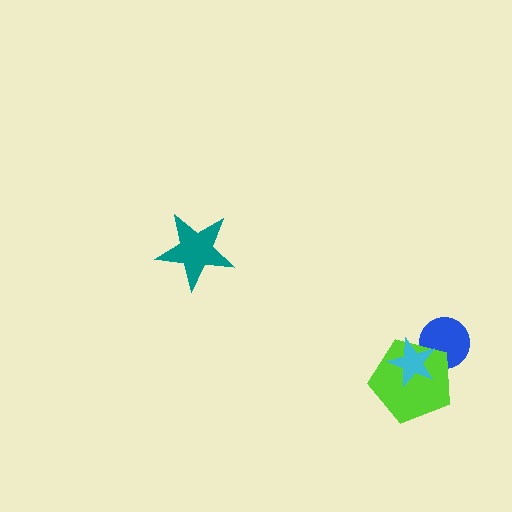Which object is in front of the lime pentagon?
The cyan star is in front of the lime pentagon.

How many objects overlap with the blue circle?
2 objects overlap with the blue circle.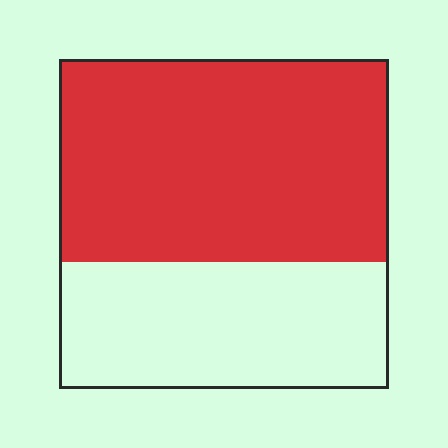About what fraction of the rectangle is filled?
About five eighths (5/8).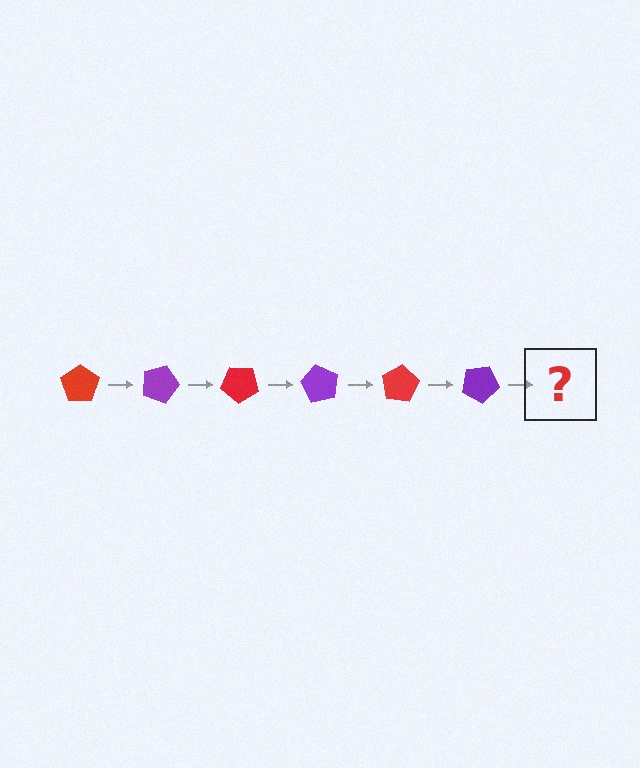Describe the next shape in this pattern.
It should be a red pentagon, rotated 120 degrees from the start.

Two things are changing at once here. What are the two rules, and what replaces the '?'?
The two rules are that it rotates 20 degrees each step and the color cycles through red and purple. The '?' should be a red pentagon, rotated 120 degrees from the start.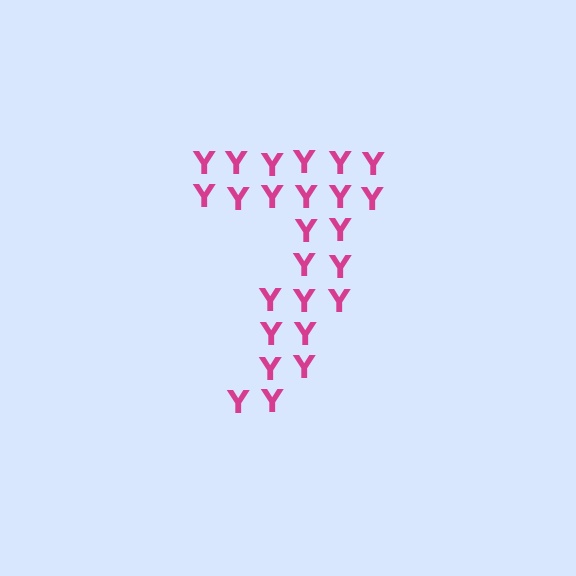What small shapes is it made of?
It is made of small letter Y's.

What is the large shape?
The large shape is the digit 7.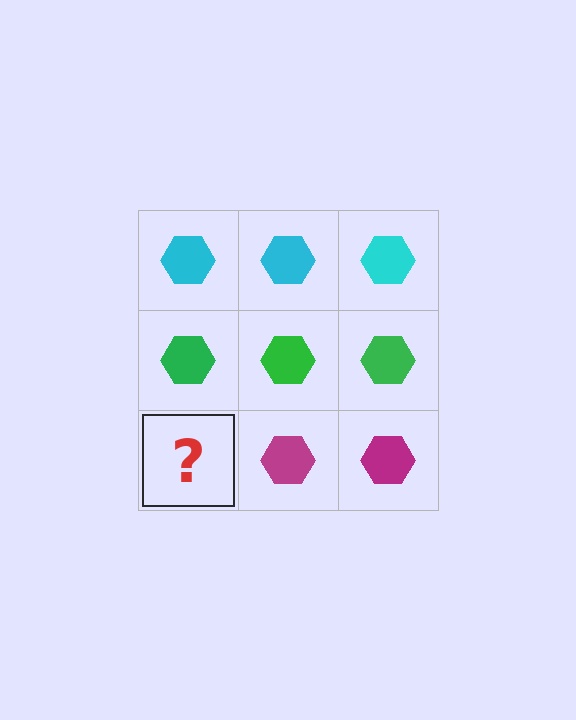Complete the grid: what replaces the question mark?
The question mark should be replaced with a magenta hexagon.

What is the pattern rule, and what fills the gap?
The rule is that each row has a consistent color. The gap should be filled with a magenta hexagon.